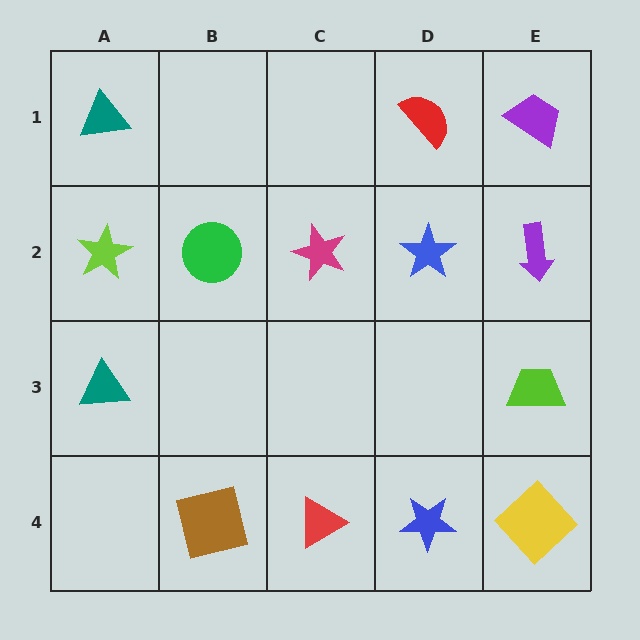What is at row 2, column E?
A purple arrow.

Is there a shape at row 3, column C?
No, that cell is empty.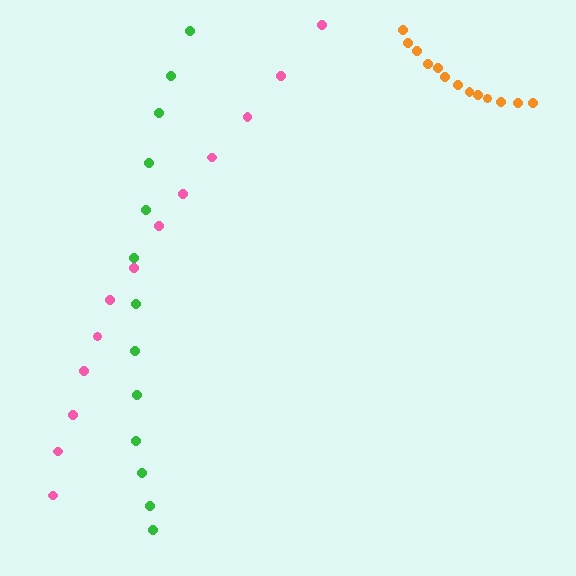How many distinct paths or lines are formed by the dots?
There are 3 distinct paths.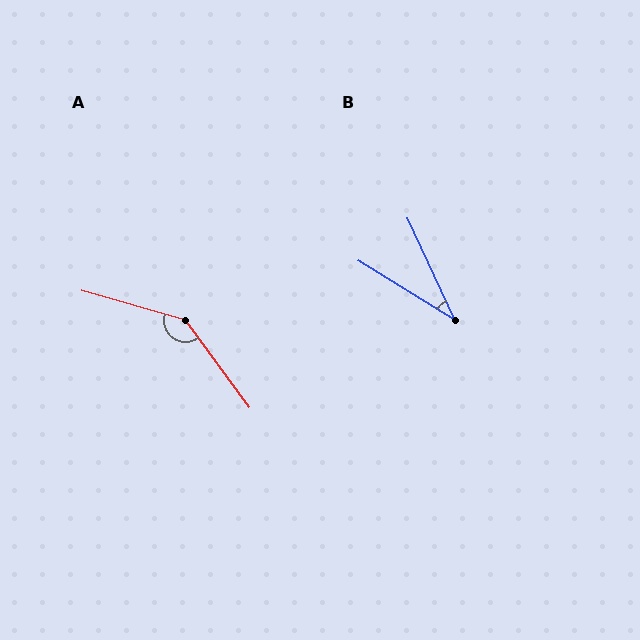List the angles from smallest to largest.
B (34°), A (142°).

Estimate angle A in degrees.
Approximately 142 degrees.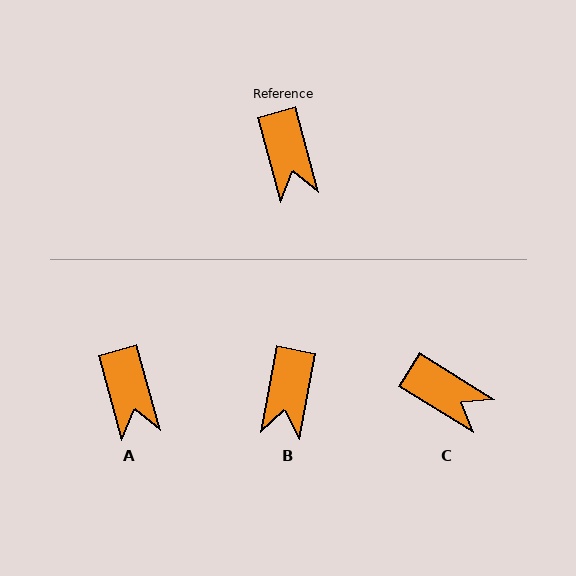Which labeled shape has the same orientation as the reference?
A.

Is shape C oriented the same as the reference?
No, it is off by about 43 degrees.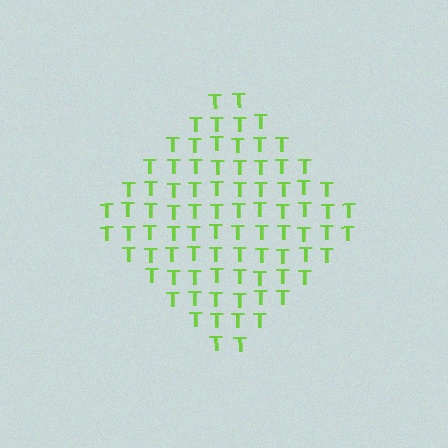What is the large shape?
The large shape is a diamond.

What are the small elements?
The small elements are letter T's.